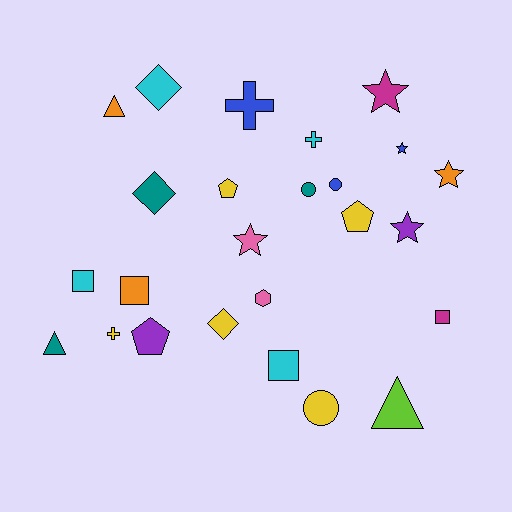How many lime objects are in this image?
There is 1 lime object.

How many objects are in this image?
There are 25 objects.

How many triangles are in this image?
There are 3 triangles.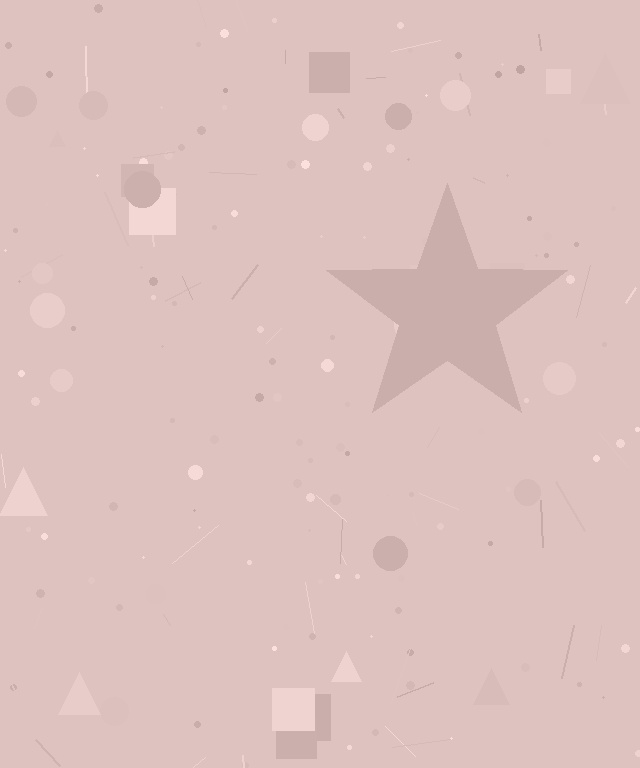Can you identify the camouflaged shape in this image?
The camouflaged shape is a star.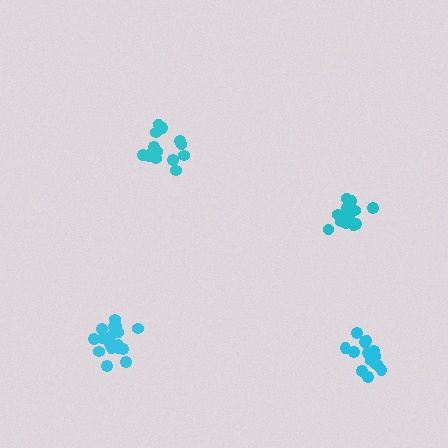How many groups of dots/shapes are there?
There are 4 groups.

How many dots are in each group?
Group 1: 15 dots, Group 2: 16 dots, Group 3: 17 dots, Group 4: 12 dots (60 total).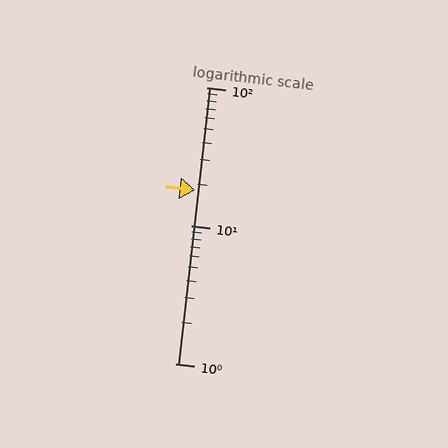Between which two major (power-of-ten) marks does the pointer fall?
The pointer is between 10 and 100.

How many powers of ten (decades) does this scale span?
The scale spans 2 decades, from 1 to 100.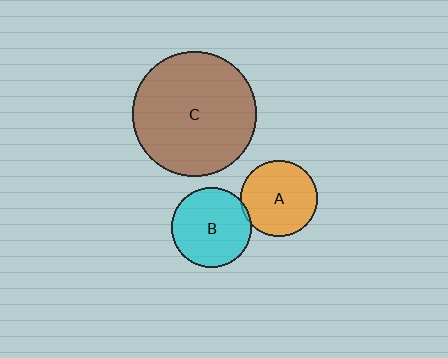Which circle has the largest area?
Circle C (brown).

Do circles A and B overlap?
Yes.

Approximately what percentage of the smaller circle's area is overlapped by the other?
Approximately 5%.